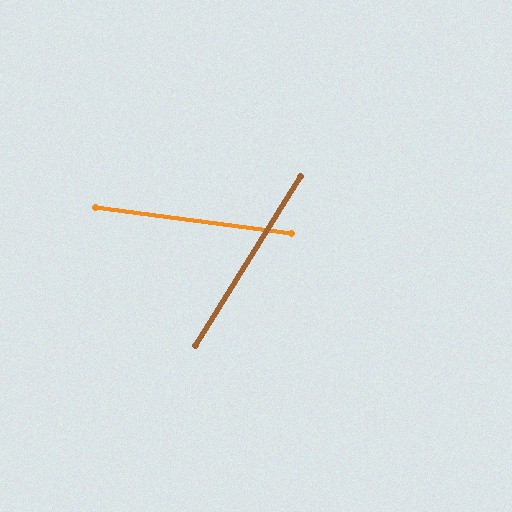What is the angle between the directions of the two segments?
Approximately 66 degrees.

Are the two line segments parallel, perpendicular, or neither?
Neither parallel nor perpendicular — they differ by about 66°.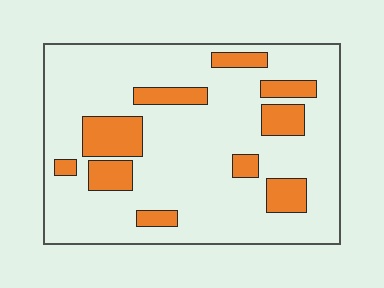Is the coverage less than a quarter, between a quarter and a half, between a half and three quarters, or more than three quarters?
Less than a quarter.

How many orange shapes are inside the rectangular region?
10.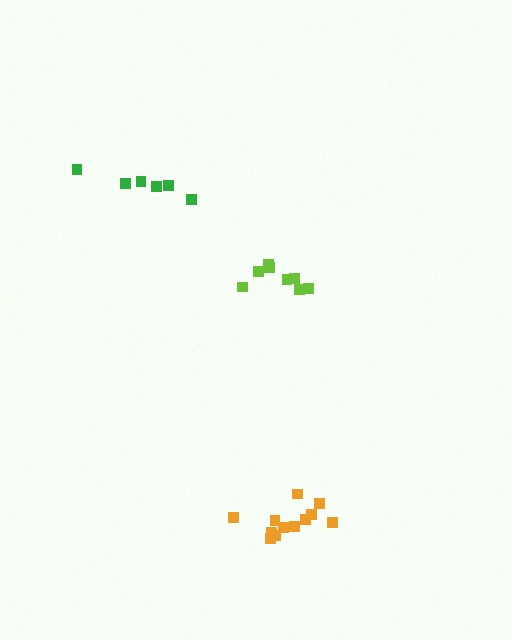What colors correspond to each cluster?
The clusters are colored: green, orange, lime.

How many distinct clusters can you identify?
There are 3 distinct clusters.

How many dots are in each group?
Group 1: 6 dots, Group 2: 12 dots, Group 3: 8 dots (26 total).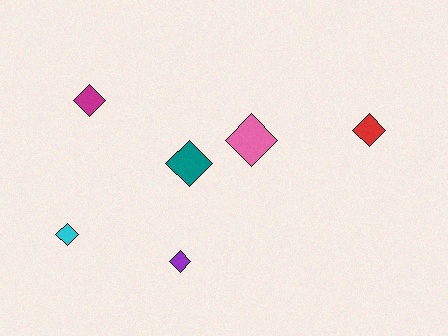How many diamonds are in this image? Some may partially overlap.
There are 6 diamonds.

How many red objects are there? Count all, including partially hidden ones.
There is 1 red object.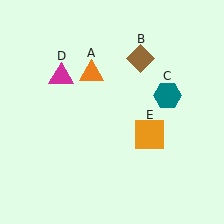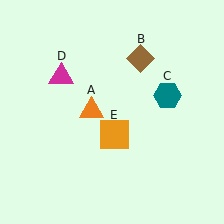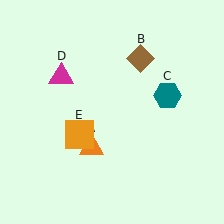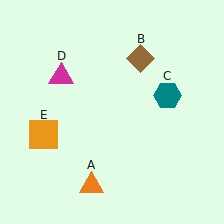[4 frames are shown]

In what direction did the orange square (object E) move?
The orange square (object E) moved left.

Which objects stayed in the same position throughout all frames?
Brown diamond (object B) and teal hexagon (object C) and magenta triangle (object D) remained stationary.